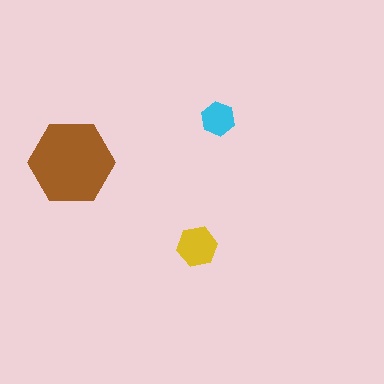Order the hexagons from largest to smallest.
the brown one, the yellow one, the cyan one.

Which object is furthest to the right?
The cyan hexagon is rightmost.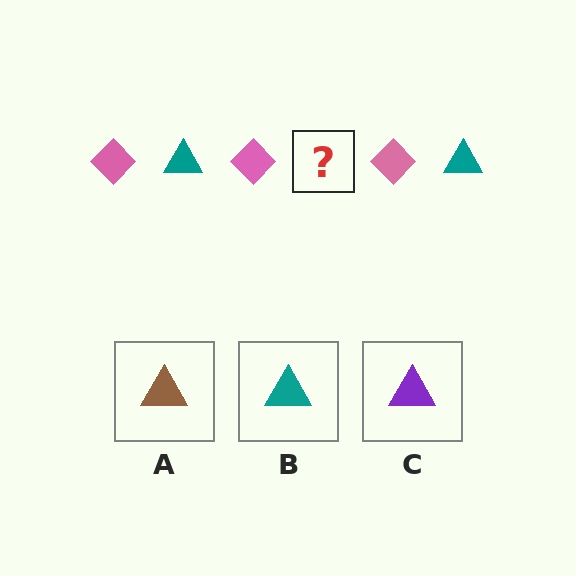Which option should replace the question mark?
Option B.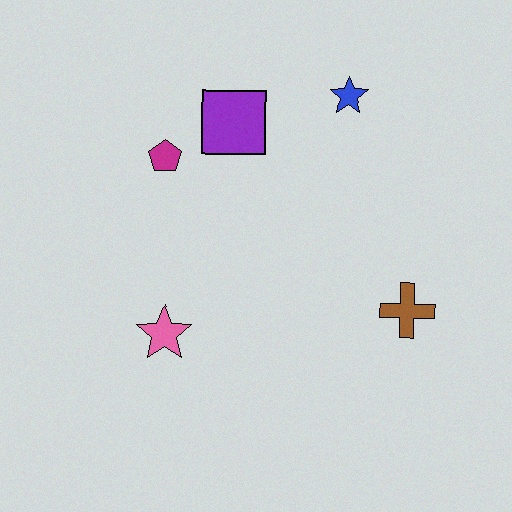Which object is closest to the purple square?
The magenta pentagon is closest to the purple square.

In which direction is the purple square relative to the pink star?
The purple square is above the pink star.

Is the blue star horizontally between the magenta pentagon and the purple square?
No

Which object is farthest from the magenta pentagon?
The brown cross is farthest from the magenta pentagon.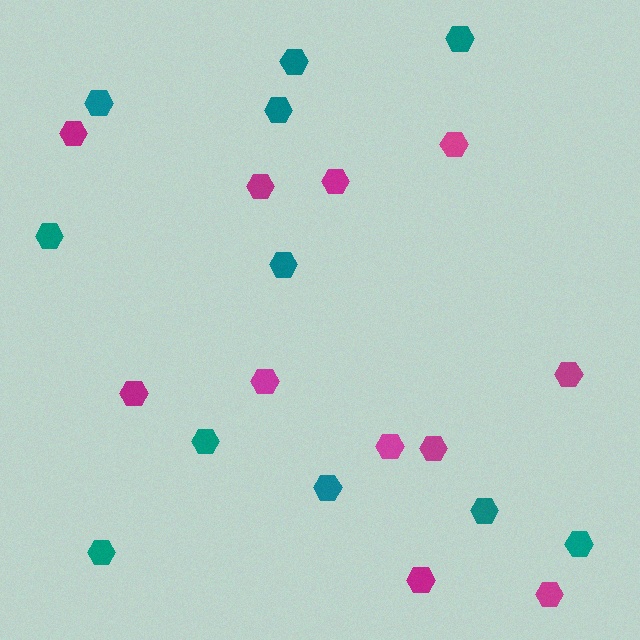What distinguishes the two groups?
There are 2 groups: one group of teal hexagons (11) and one group of magenta hexagons (11).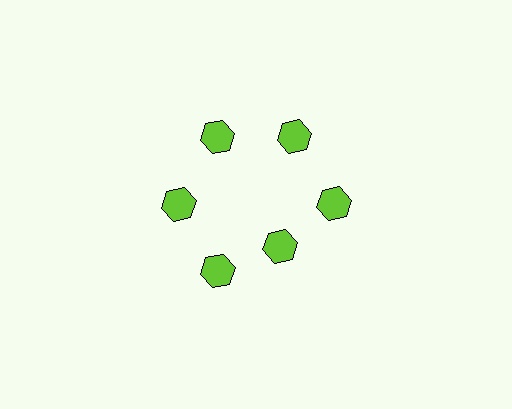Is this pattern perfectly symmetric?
No. The 6 lime hexagons are arranged in a ring, but one element near the 5 o'clock position is pulled inward toward the center, breaking the 6-fold rotational symmetry.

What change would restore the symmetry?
The symmetry would be restored by moving it outward, back onto the ring so that all 6 hexagons sit at equal angles and equal distance from the center.